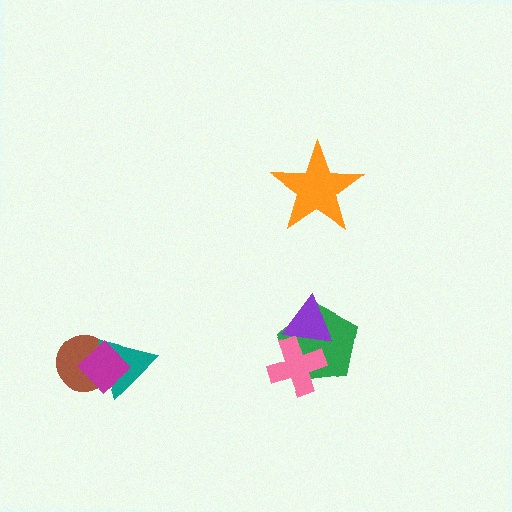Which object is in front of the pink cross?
The purple triangle is in front of the pink cross.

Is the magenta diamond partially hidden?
No, no other shape covers it.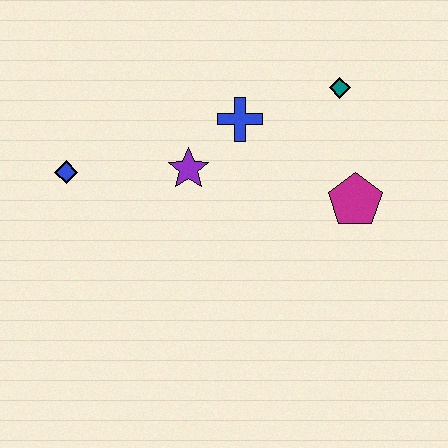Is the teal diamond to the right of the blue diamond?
Yes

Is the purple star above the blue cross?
No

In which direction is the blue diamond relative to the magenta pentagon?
The blue diamond is to the left of the magenta pentagon.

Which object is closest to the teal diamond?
The blue cross is closest to the teal diamond.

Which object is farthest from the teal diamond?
The blue diamond is farthest from the teal diamond.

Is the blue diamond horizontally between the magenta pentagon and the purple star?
No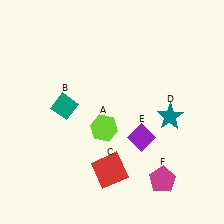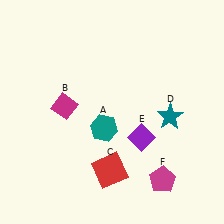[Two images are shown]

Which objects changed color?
A changed from lime to teal. B changed from teal to magenta.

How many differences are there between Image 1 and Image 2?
There are 2 differences between the two images.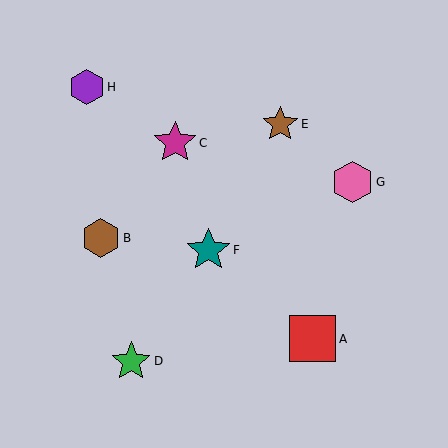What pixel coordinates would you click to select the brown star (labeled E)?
Click at (280, 124) to select the brown star E.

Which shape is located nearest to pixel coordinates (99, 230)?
The brown hexagon (labeled B) at (101, 238) is nearest to that location.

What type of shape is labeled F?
Shape F is a teal star.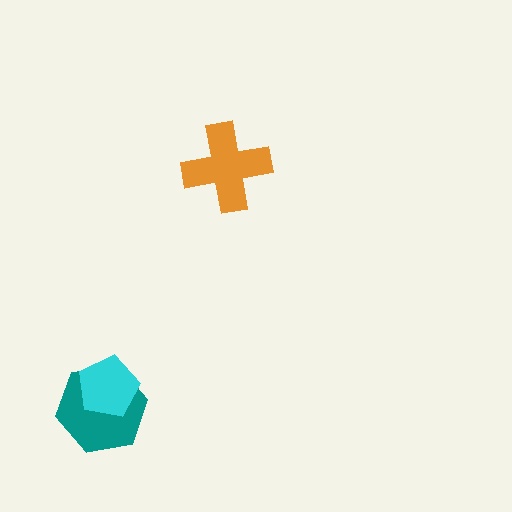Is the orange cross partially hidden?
No, no other shape covers it.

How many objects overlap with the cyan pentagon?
1 object overlaps with the cyan pentagon.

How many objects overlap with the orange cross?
0 objects overlap with the orange cross.